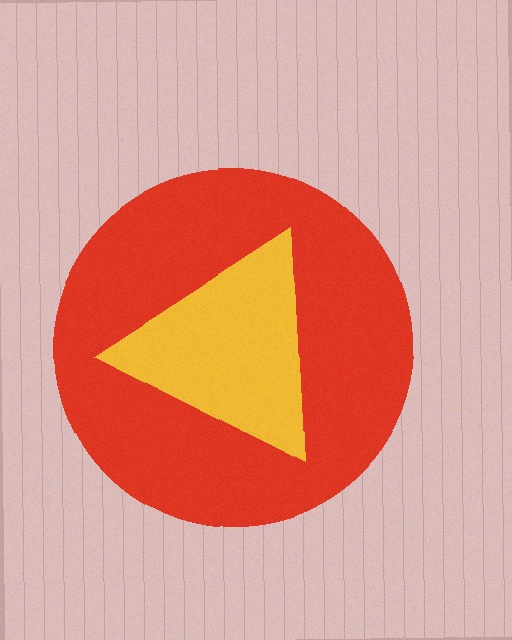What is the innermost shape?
The yellow triangle.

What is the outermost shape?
The red circle.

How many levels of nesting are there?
2.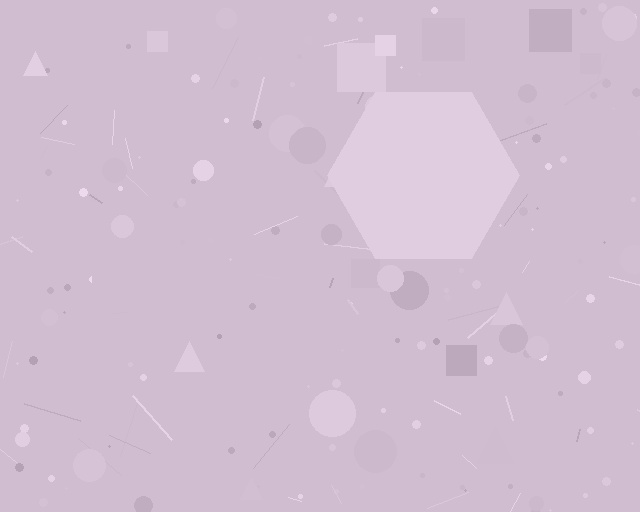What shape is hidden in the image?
A hexagon is hidden in the image.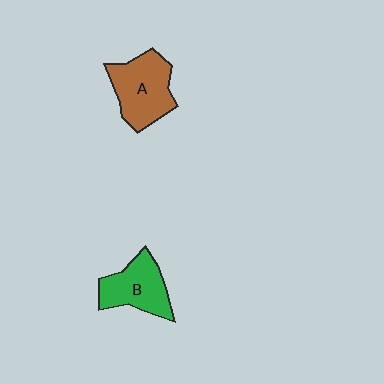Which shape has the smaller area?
Shape B (green).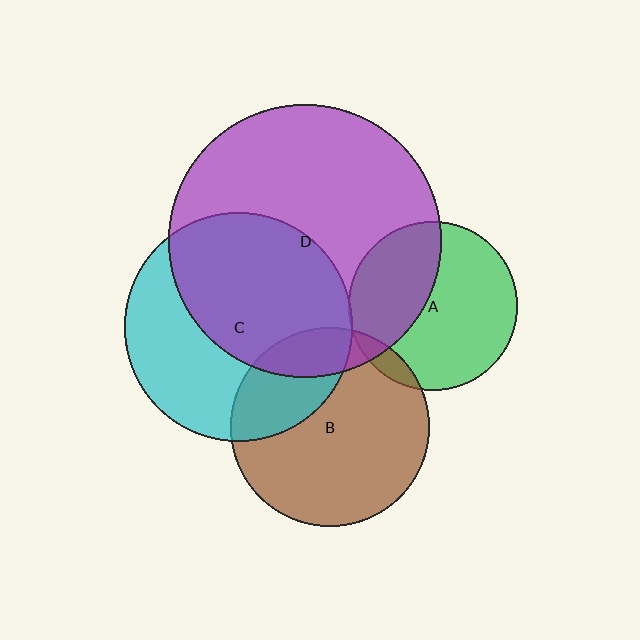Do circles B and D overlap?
Yes.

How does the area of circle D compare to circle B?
Approximately 1.9 times.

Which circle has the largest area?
Circle D (purple).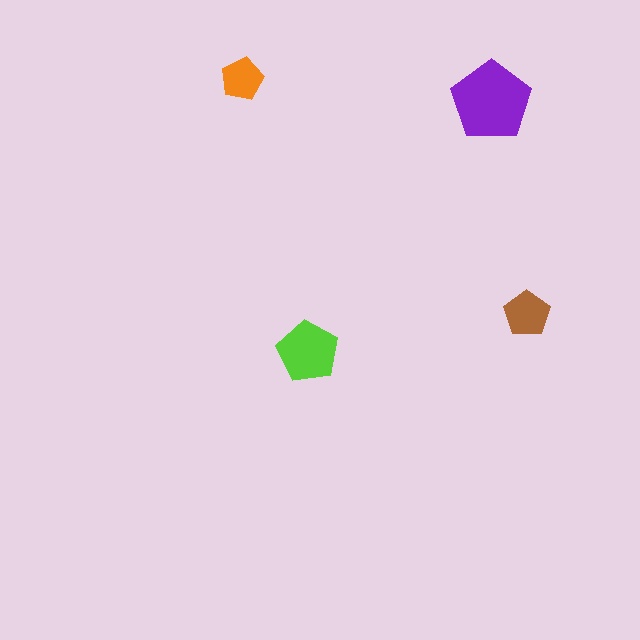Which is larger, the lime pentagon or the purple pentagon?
The purple one.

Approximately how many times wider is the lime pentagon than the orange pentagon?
About 1.5 times wider.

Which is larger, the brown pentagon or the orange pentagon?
The brown one.